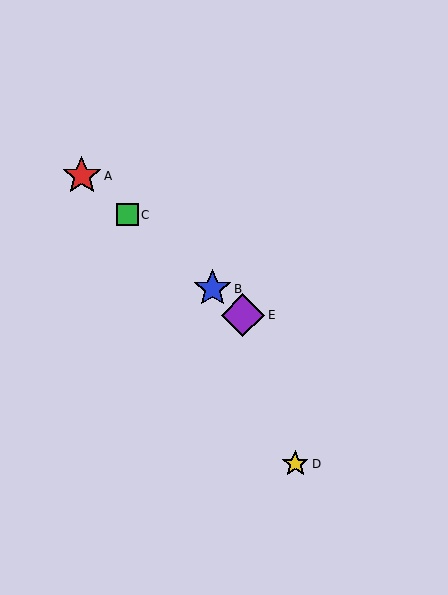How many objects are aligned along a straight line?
4 objects (A, B, C, E) are aligned along a straight line.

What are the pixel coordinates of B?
Object B is at (212, 289).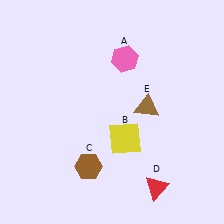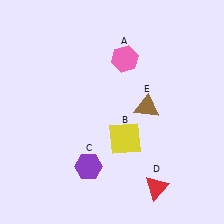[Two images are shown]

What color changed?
The hexagon (C) changed from brown in Image 1 to purple in Image 2.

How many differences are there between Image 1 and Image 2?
There is 1 difference between the two images.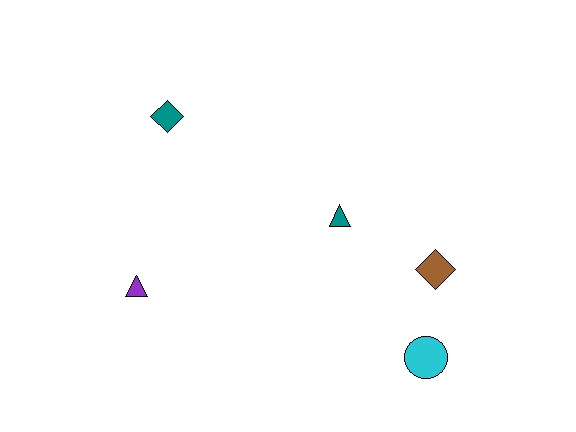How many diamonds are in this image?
There are 2 diamonds.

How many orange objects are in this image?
There are no orange objects.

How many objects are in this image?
There are 5 objects.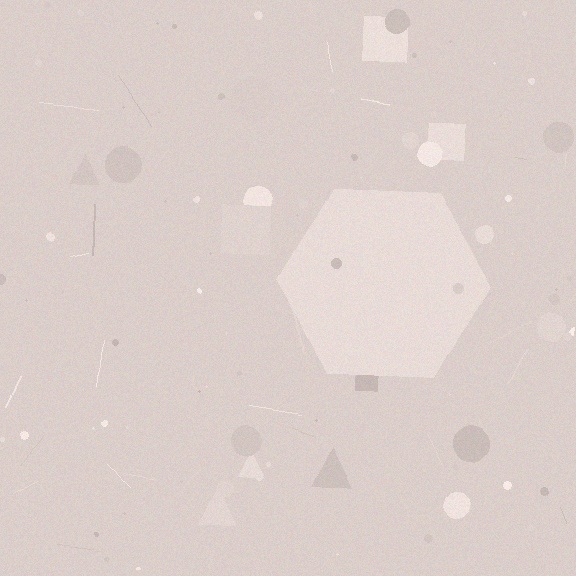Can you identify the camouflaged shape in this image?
The camouflaged shape is a hexagon.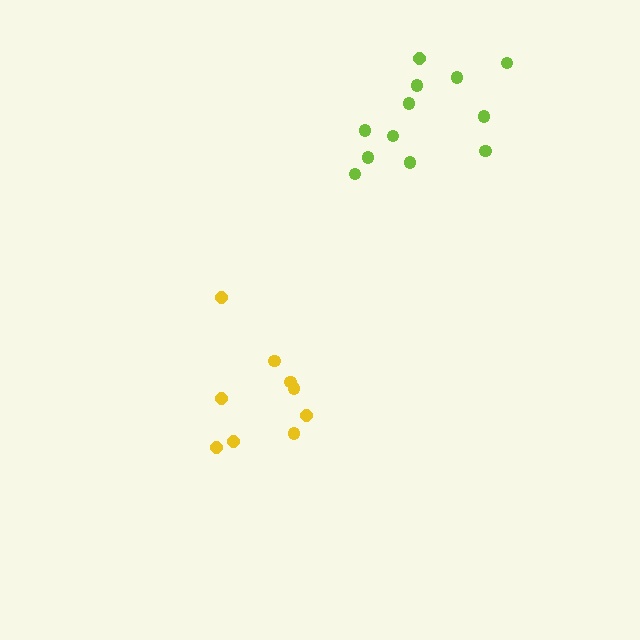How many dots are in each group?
Group 1: 9 dots, Group 2: 12 dots (21 total).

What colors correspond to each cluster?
The clusters are colored: yellow, lime.